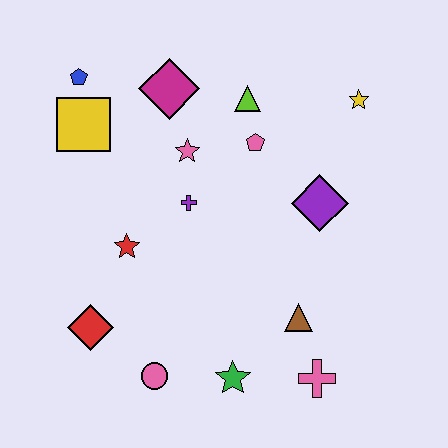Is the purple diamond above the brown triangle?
Yes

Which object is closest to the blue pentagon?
The yellow square is closest to the blue pentagon.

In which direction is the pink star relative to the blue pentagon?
The pink star is to the right of the blue pentagon.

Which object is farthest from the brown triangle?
The blue pentagon is farthest from the brown triangle.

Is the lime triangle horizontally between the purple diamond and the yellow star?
No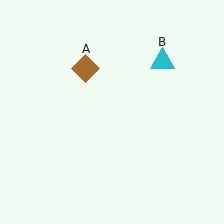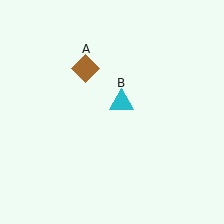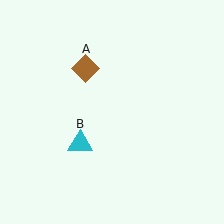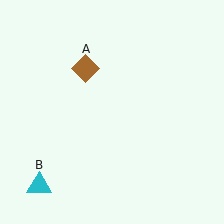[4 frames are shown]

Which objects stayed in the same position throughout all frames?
Brown diamond (object A) remained stationary.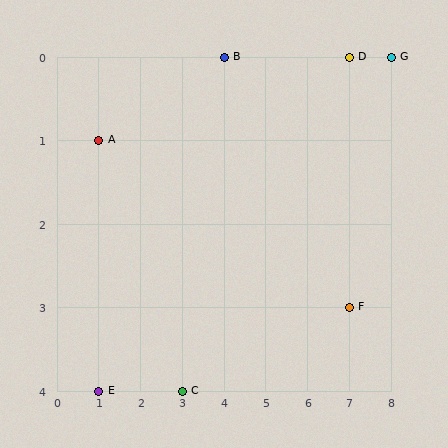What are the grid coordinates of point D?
Point D is at grid coordinates (7, 0).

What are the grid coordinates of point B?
Point B is at grid coordinates (4, 0).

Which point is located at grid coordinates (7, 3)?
Point F is at (7, 3).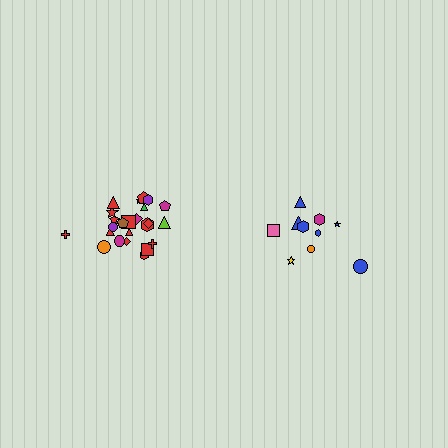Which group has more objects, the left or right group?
The left group.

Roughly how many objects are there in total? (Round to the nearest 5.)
Roughly 35 objects in total.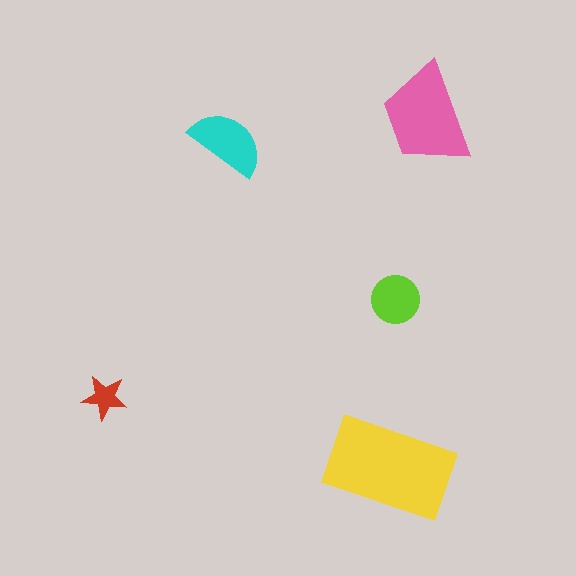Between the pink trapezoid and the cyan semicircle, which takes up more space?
The pink trapezoid.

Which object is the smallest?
The red star.